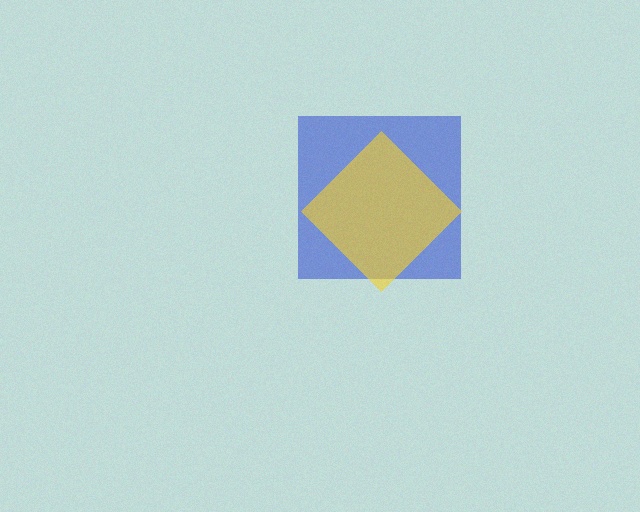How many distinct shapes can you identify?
There are 2 distinct shapes: a blue square, a yellow diamond.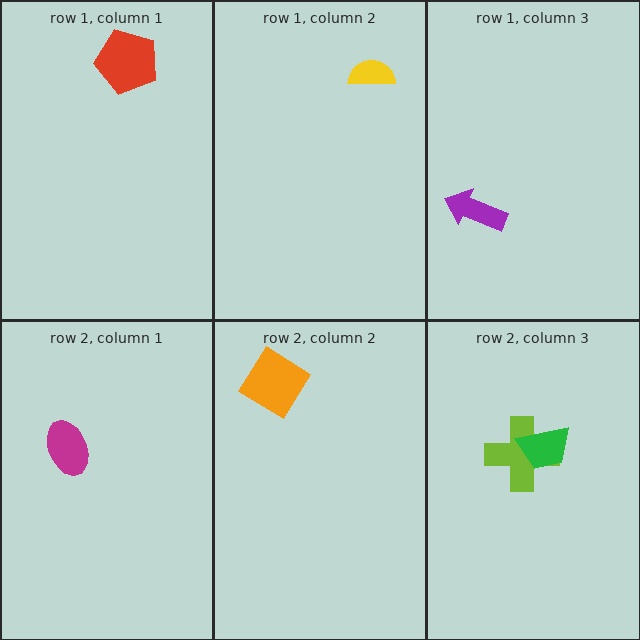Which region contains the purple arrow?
The row 1, column 3 region.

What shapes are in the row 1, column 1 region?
The red pentagon.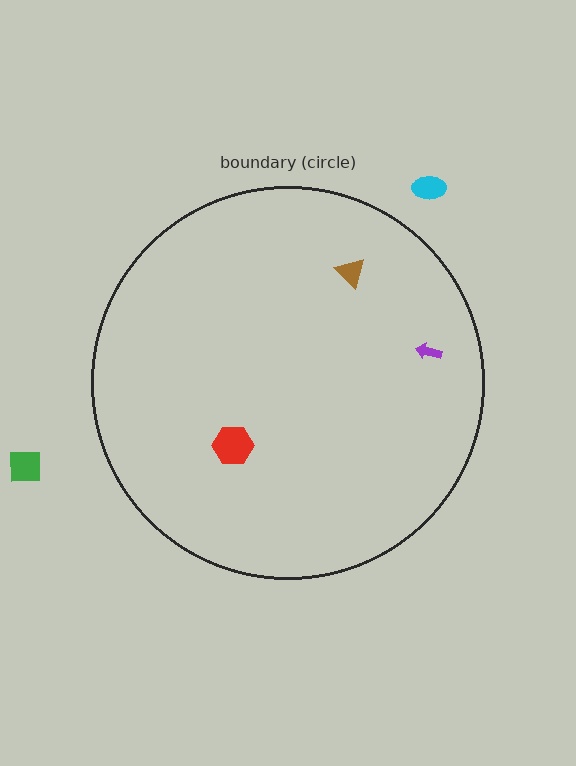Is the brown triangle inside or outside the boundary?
Inside.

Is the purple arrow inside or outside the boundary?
Inside.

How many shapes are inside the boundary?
3 inside, 2 outside.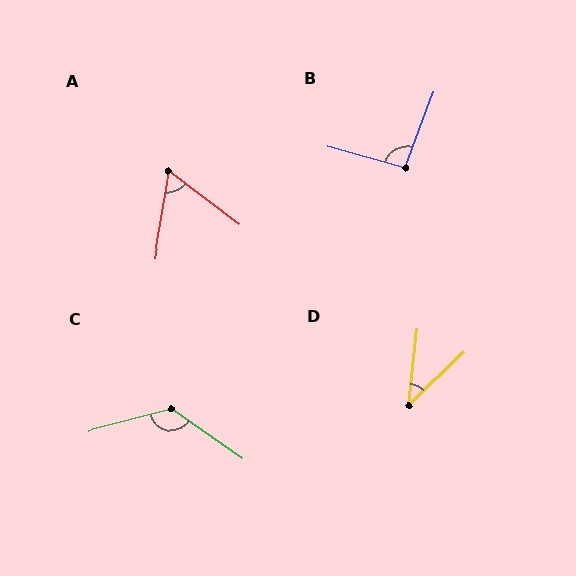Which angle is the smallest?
D, at approximately 40 degrees.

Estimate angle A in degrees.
Approximately 62 degrees.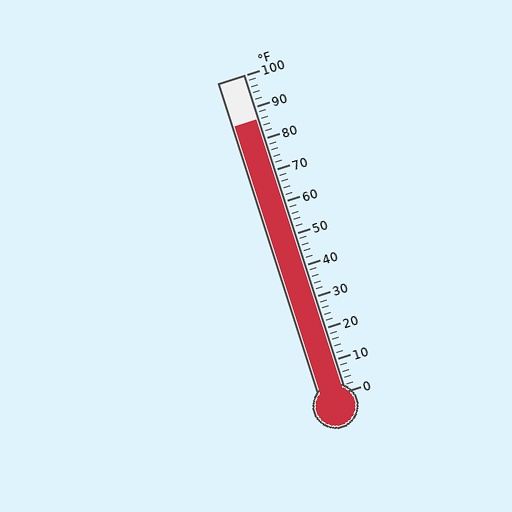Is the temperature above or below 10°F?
The temperature is above 10°F.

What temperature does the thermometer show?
The thermometer shows approximately 86°F.